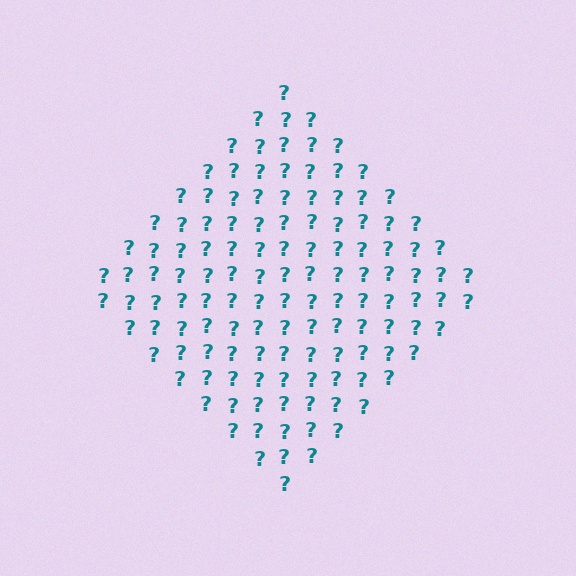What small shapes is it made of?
It is made of small question marks.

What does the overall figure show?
The overall figure shows a diamond.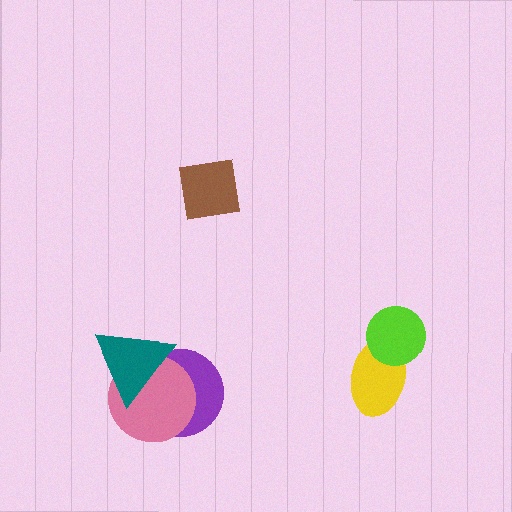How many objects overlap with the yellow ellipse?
1 object overlaps with the yellow ellipse.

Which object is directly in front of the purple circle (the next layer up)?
The pink circle is directly in front of the purple circle.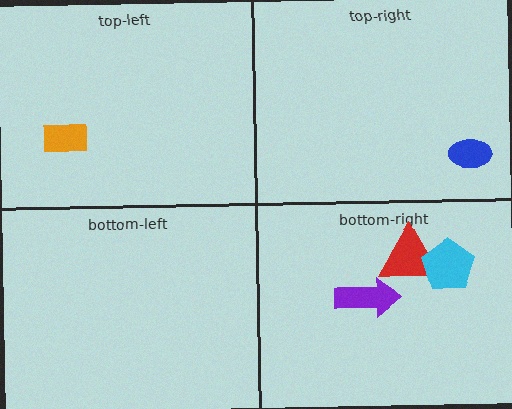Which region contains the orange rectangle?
The top-left region.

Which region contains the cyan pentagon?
The bottom-right region.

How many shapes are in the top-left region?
1.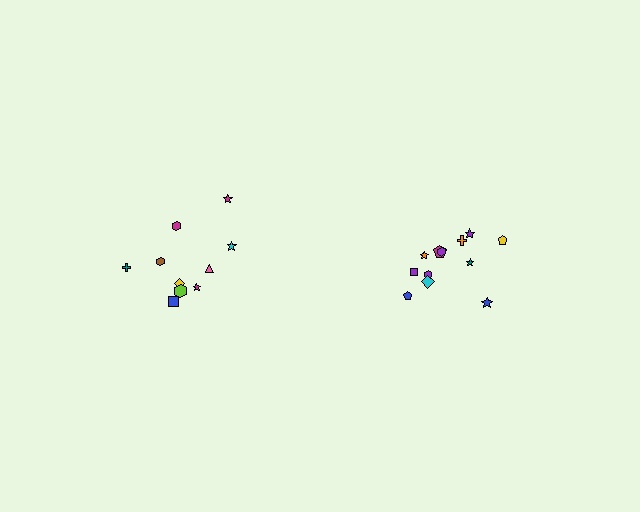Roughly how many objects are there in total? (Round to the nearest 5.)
Roughly 20 objects in total.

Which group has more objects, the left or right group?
The right group.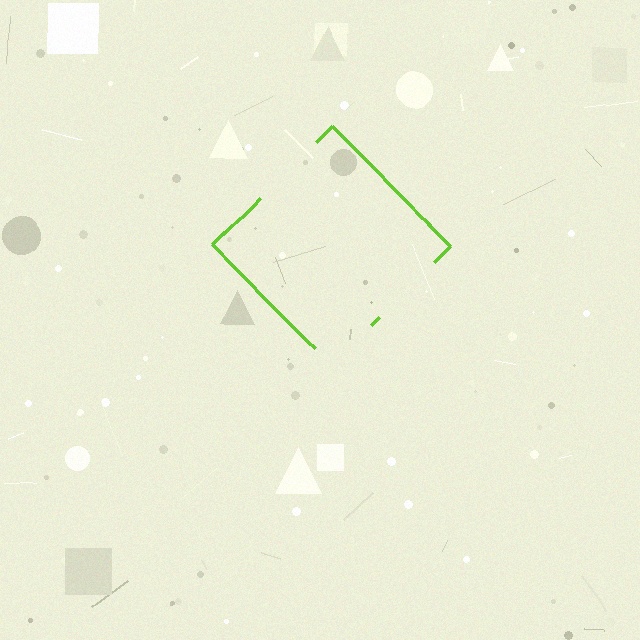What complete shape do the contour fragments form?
The contour fragments form a diamond.